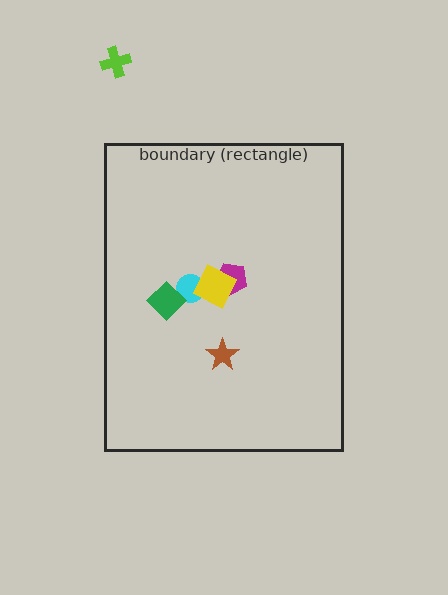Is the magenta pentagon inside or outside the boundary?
Inside.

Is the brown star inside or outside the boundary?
Inside.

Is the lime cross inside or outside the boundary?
Outside.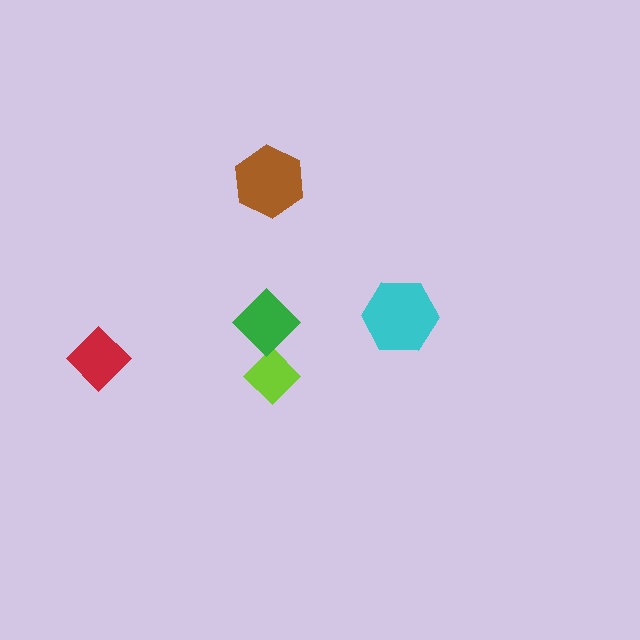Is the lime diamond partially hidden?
Yes, it is partially covered by another shape.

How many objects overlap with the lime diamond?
1 object overlaps with the lime diamond.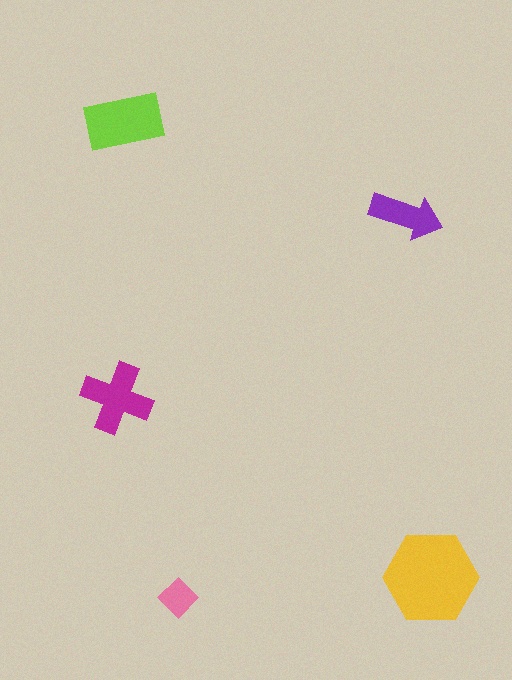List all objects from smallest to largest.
The pink diamond, the purple arrow, the magenta cross, the lime rectangle, the yellow hexagon.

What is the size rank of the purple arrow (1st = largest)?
4th.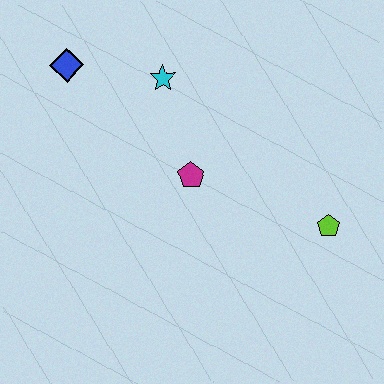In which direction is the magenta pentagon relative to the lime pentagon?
The magenta pentagon is to the left of the lime pentagon.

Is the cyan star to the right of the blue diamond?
Yes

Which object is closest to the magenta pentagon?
The cyan star is closest to the magenta pentagon.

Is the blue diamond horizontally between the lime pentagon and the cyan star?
No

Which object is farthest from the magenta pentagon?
The blue diamond is farthest from the magenta pentagon.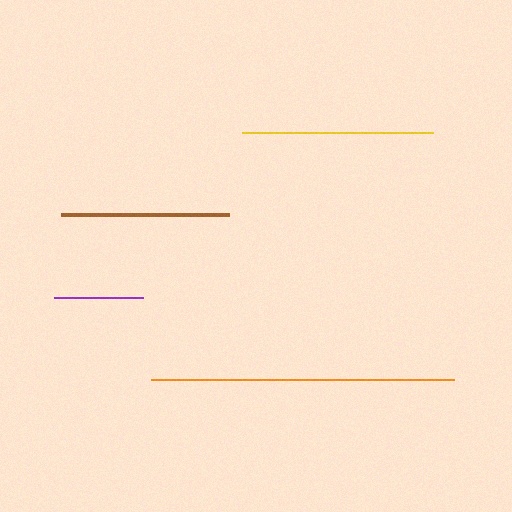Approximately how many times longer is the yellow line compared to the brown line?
The yellow line is approximately 1.1 times the length of the brown line.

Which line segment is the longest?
The orange line is the longest at approximately 302 pixels.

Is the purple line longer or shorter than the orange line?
The orange line is longer than the purple line.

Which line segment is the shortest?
The purple line is the shortest at approximately 89 pixels.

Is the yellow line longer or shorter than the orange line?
The orange line is longer than the yellow line.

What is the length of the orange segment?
The orange segment is approximately 302 pixels long.